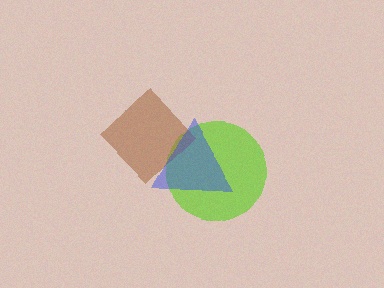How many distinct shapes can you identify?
There are 3 distinct shapes: a lime circle, a brown diamond, a blue triangle.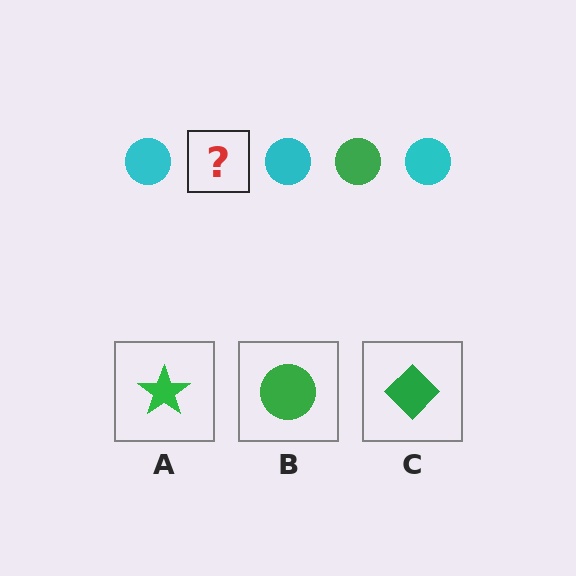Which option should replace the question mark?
Option B.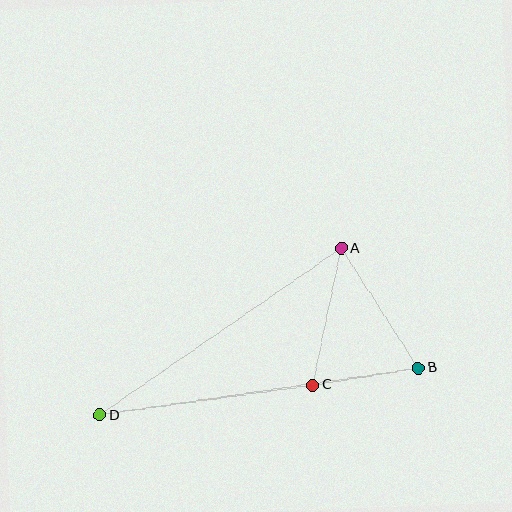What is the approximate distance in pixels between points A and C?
The distance between A and C is approximately 139 pixels.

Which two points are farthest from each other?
Points B and D are farthest from each other.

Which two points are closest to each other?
Points B and C are closest to each other.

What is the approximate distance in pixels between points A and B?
The distance between A and B is approximately 142 pixels.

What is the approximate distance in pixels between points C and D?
The distance between C and D is approximately 215 pixels.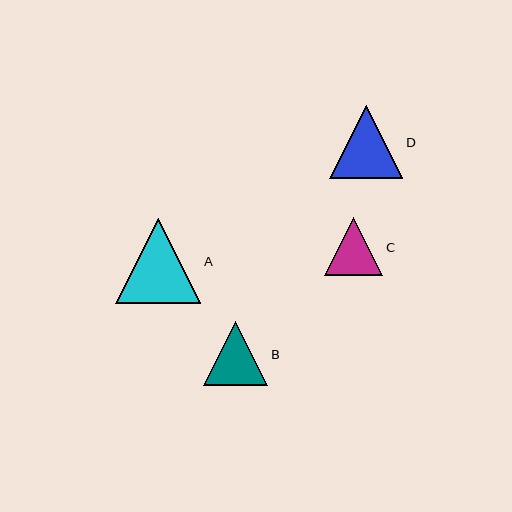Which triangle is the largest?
Triangle A is the largest with a size of approximately 85 pixels.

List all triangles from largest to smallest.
From largest to smallest: A, D, B, C.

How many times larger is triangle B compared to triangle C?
Triangle B is approximately 1.1 times the size of triangle C.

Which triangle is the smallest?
Triangle C is the smallest with a size of approximately 58 pixels.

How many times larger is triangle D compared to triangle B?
Triangle D is approximately 1.1 times the size of triangle B.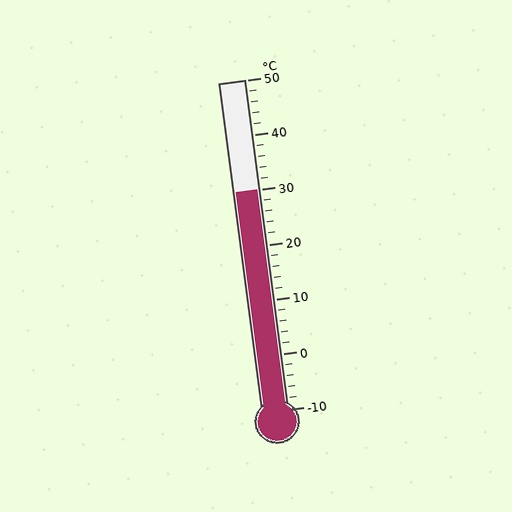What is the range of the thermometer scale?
The thermometer scale ranges from -10°C to 50°C.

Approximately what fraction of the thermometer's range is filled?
The thermometer is filled to approximately 65% of its range.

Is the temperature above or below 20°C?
The temperature is above 20°C.